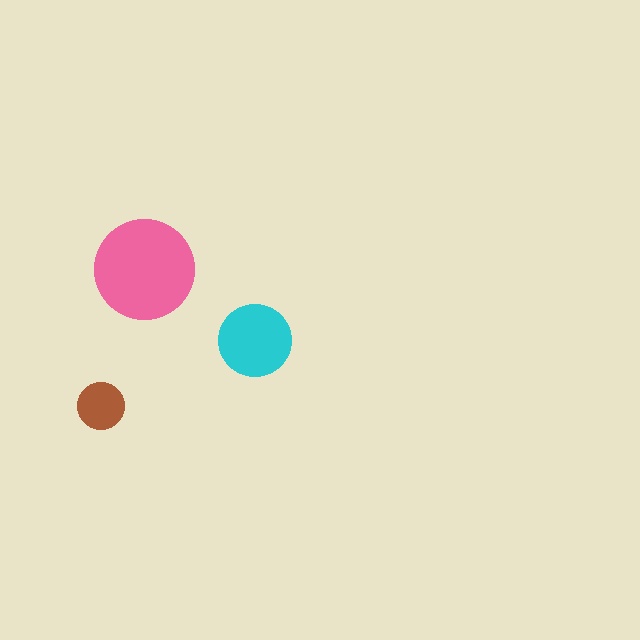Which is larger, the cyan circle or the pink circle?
The pink one.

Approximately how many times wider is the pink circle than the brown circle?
About 2 times wider.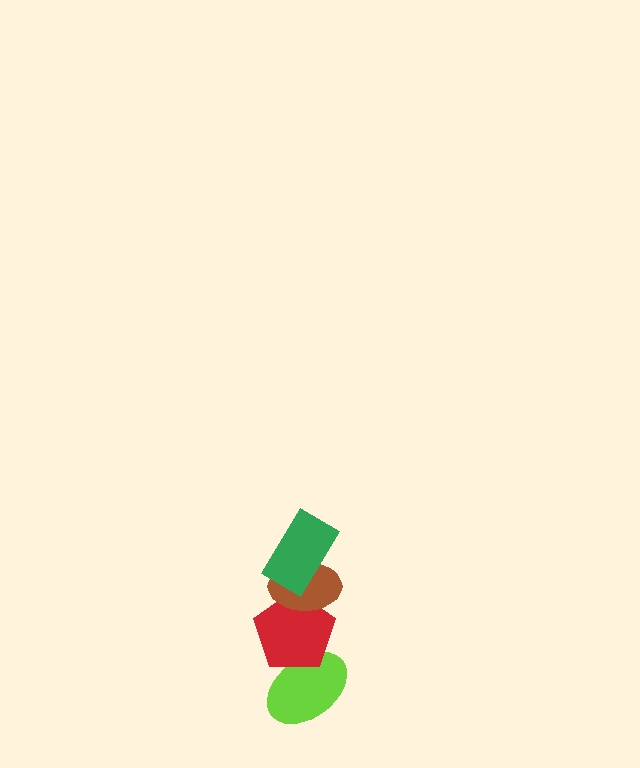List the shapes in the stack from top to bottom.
From top to bottom: the green rectangle, the brown ellipse, the red pentagon, the lime ellipse.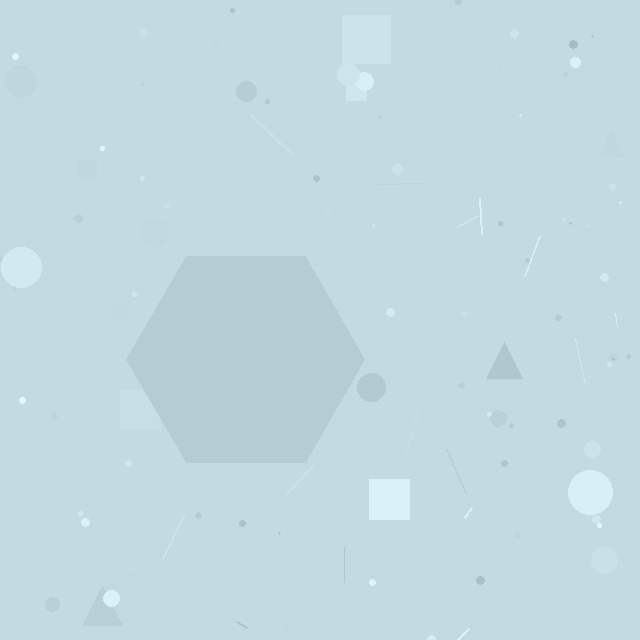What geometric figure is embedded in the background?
A hexagon is embedded in the background.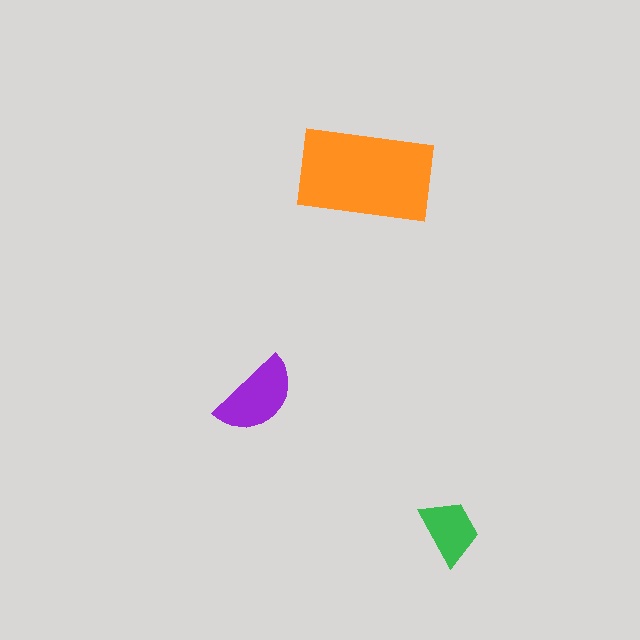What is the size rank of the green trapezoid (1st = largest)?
3rd.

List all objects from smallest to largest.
The green trapezoid, the purple semicircle, the orange rectangle.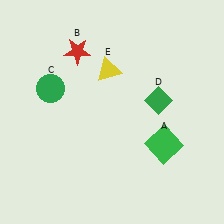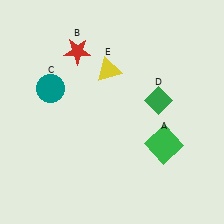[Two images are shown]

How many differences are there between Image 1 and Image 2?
There is 1 difference between the two images.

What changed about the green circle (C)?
In Image 1, C is green. In Image 2, it changed to teal.